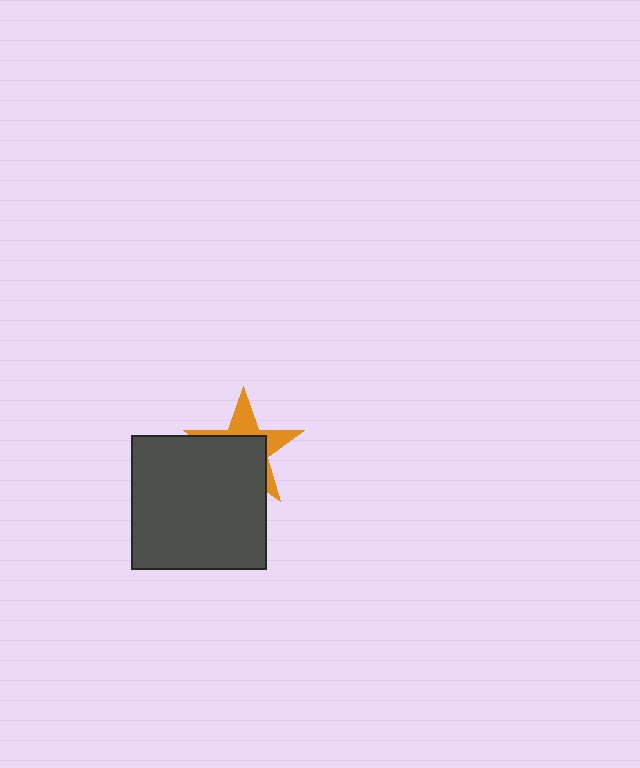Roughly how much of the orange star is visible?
A small part of it is visible (roughly 40%).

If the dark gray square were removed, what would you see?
You would see the complete orange star.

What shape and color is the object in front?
The object in front is a dark gray square.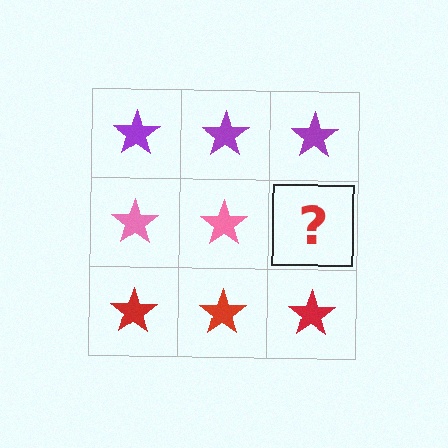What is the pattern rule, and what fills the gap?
The rule is that each row has a consistent color. The gap should be filled with a pink star.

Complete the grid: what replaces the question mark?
The question mark should be replaced with a pink star.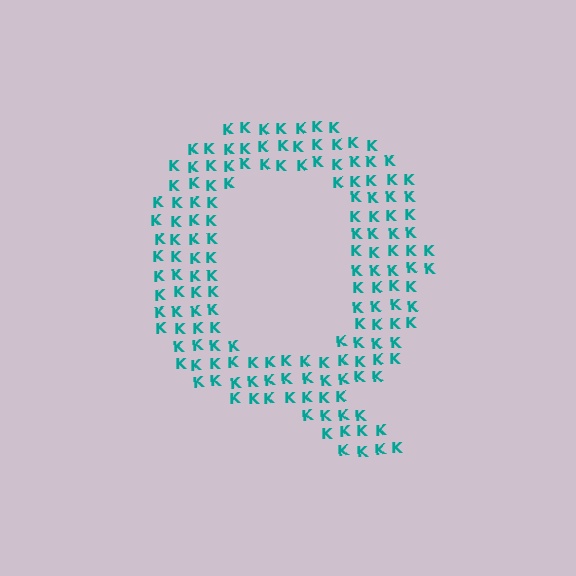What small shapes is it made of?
It is made of small letter K's.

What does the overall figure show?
The overall figure shows the letter Q.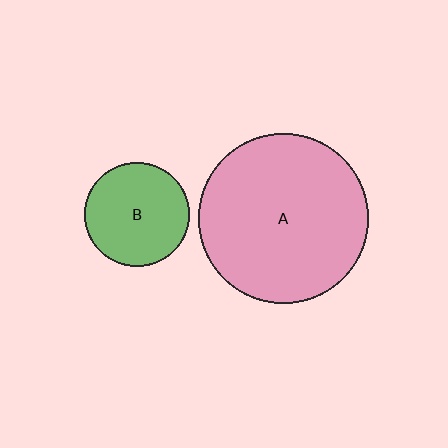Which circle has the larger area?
Circle A (pink).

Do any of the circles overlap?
No, none of the circles overlap.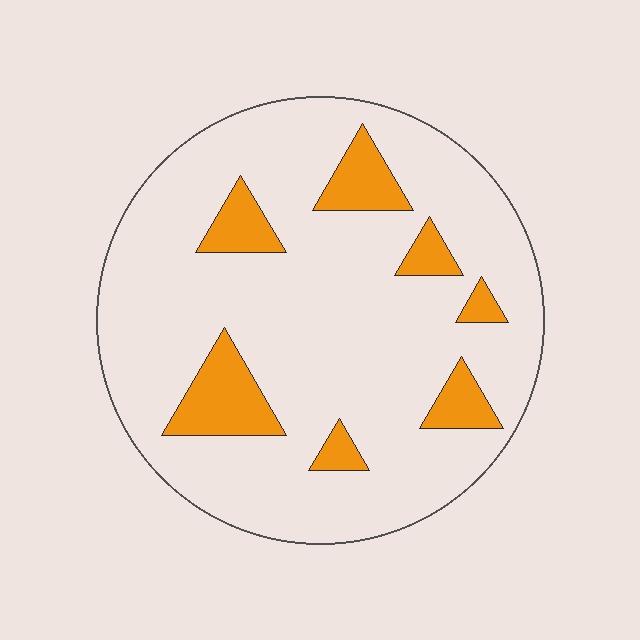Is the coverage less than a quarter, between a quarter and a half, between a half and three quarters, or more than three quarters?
Less than a quarter.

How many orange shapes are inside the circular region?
7.